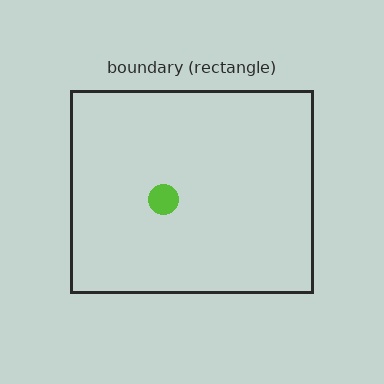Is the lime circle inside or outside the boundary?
Inside.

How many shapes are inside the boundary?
1 inside, 0 outside.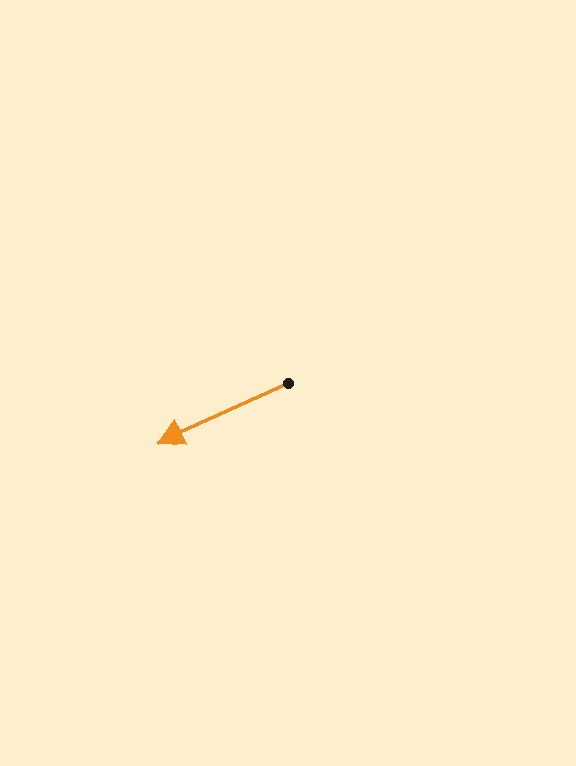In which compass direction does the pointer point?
Southwest.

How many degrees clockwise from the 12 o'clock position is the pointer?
Approximately 246 degrees.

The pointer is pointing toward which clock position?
Roughly 8 o'clock.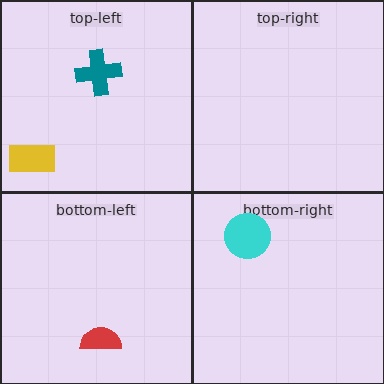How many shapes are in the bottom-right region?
1.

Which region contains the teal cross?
The top-left region.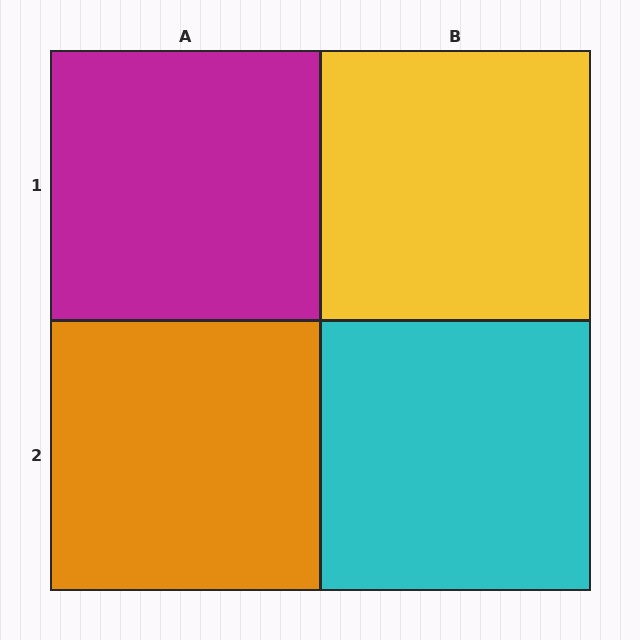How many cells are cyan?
1 cell is cyan.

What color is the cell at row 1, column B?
Yellow.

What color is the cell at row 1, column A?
Magenta.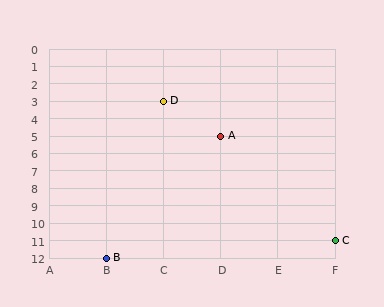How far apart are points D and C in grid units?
Points D and C are 3 columns and 8 rows apart (about 8.5 grid units diagonally).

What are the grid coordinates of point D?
Point D is at grid coordinates (C, 3).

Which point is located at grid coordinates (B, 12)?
Point B is at (B, 12).